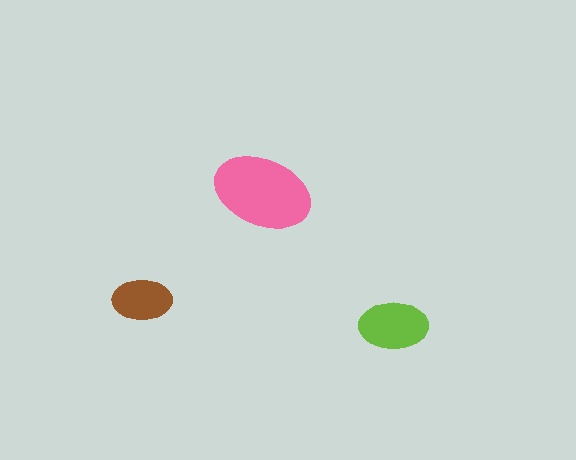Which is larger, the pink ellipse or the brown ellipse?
The pink one.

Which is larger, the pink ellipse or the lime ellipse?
The pink one.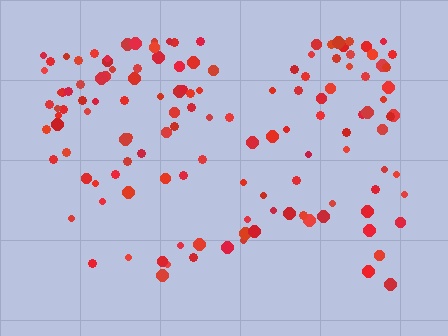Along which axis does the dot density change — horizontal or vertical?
Vertical.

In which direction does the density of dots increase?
From bottom to top, with the top side densest.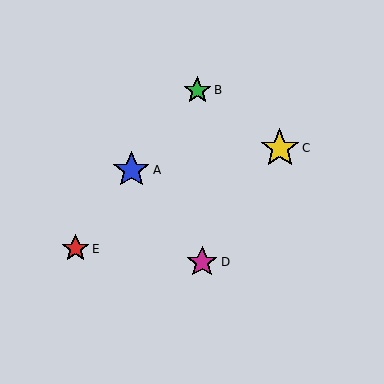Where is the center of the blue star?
The center of the blue star is at (131, 170).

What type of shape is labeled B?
Shape B is a green star.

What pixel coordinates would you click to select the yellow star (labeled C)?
Click at (280, 148) to select the yellow star C.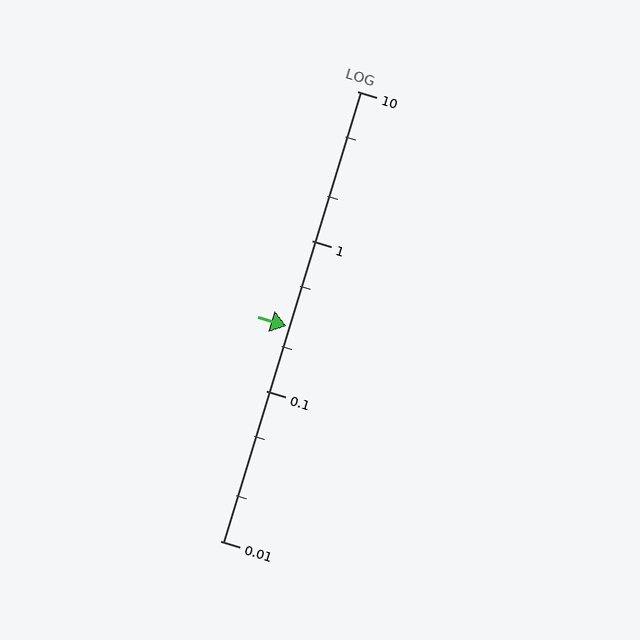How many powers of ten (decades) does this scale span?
The scale spans 3 decades, from 0.01 to 10.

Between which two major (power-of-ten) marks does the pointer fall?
The pointer is between 0.1 and 1.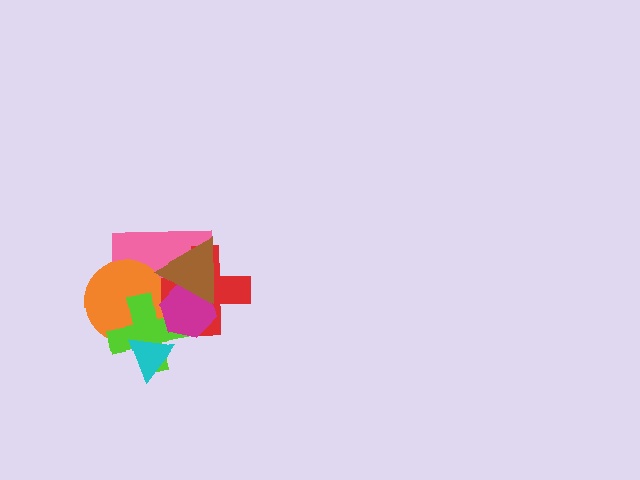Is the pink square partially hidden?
Yes, it is partially covered by another shape.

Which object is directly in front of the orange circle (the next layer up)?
The lime cross is directly in front of the orange circle.